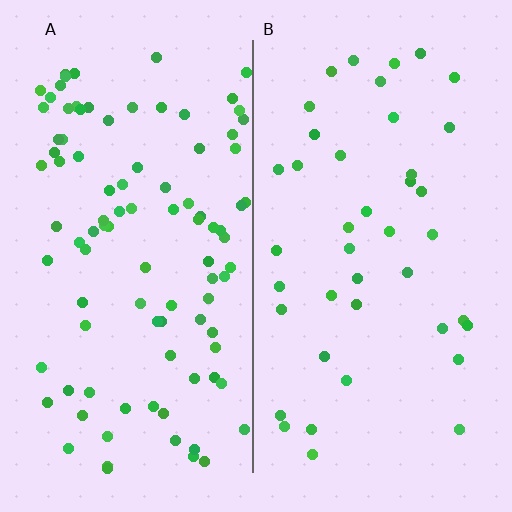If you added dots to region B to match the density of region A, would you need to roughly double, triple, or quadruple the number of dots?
Approximately double.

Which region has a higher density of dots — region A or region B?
A (the left).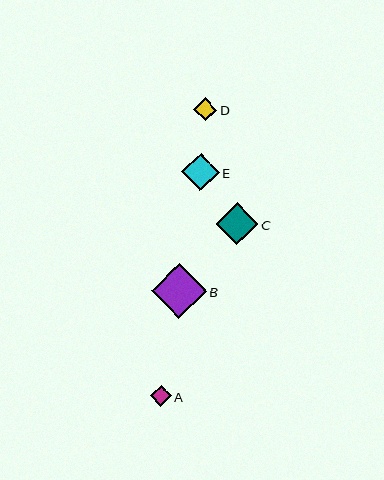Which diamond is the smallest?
Diamond A is the smallest with a size of approximately 21 pixels.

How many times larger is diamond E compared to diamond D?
Diamond E is approximately 1.6 times the size of diamond D.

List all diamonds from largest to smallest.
From largest to smallest: B, C, E, D, A.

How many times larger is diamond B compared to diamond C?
Diamond B is approximately 1.3 times the size of diamond C.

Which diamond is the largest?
Diamond B is the largest with a size of approximately 55 pixels.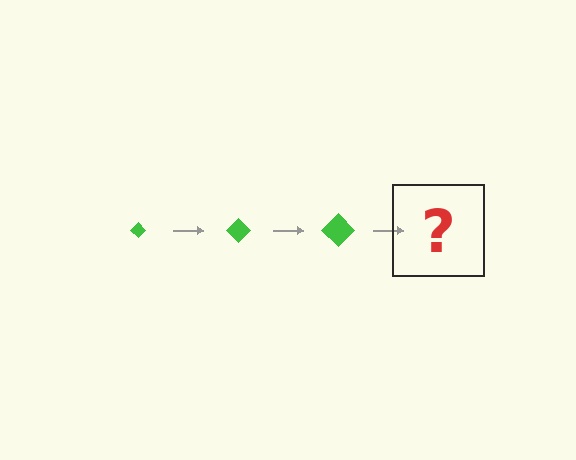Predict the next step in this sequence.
The next step is a green diamond, larger than the previous one.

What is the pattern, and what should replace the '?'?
The pattern is that the diamond gets progressively larger each step. The '?' should be a green diamond, larger than the previous one.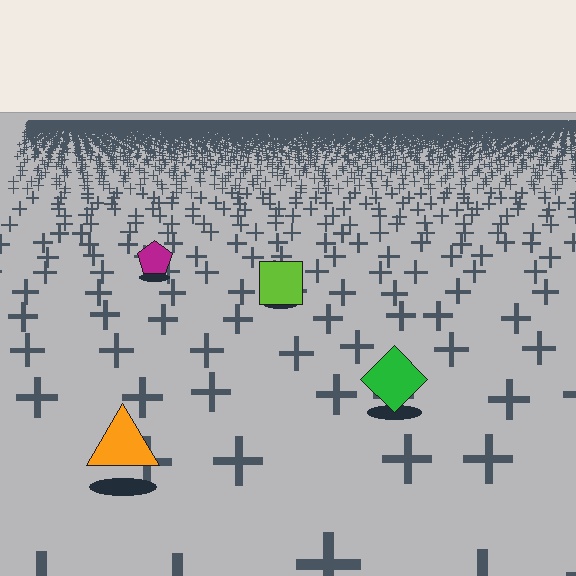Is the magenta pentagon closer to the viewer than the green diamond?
No. The green diamond is closer — you can tell from the texture gradient: the ground texture is coarser near it.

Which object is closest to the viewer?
The orange triangle is closest. The texture marks near it are larger and more spread out.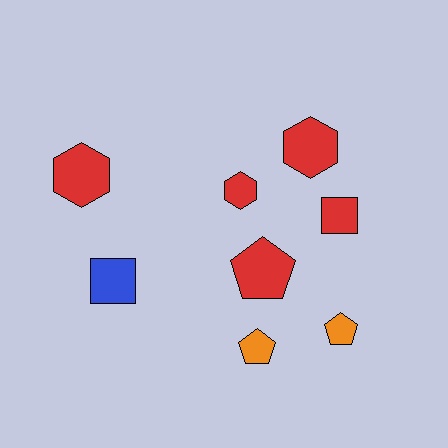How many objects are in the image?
There are 8 objects.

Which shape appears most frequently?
Pentagon, with 3 objects.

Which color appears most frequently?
Red, with 5 objects.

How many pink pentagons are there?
There are no pink pentagons.